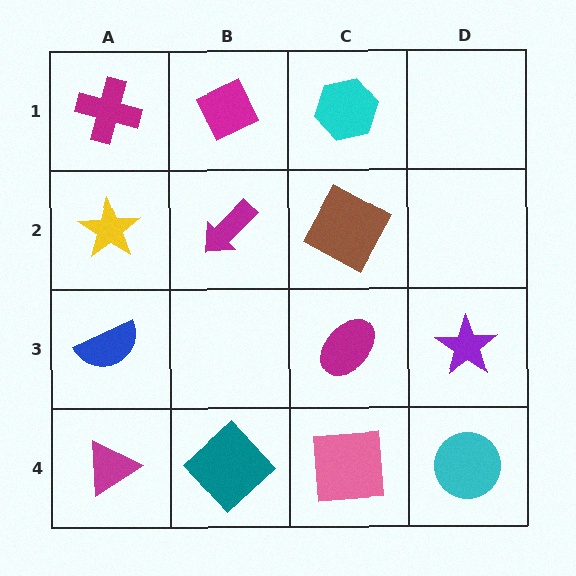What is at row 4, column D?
A cyan circle.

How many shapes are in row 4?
4 shapes.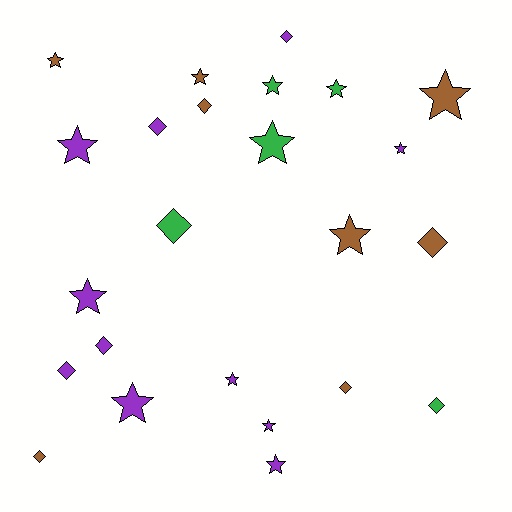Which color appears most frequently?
Purple, with 11 objects.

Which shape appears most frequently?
Star, with 14 objects.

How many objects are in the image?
There are 24 objects.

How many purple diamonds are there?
There are 4 purple diamonds.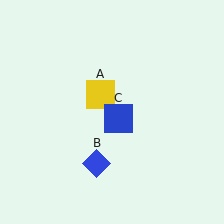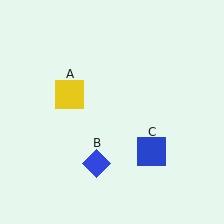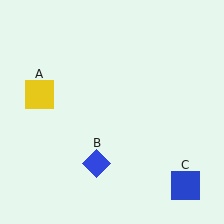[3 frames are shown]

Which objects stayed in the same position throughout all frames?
Blue diamond (object B) remained stationary.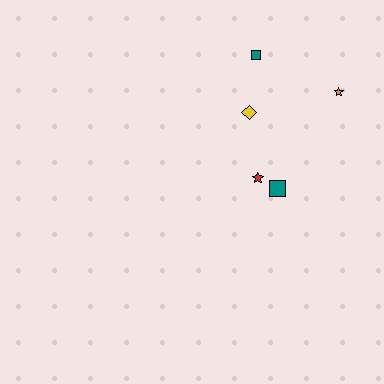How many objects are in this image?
There are 5 objects.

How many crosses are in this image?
There are no crosses.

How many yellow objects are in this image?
There is 1 yellow object.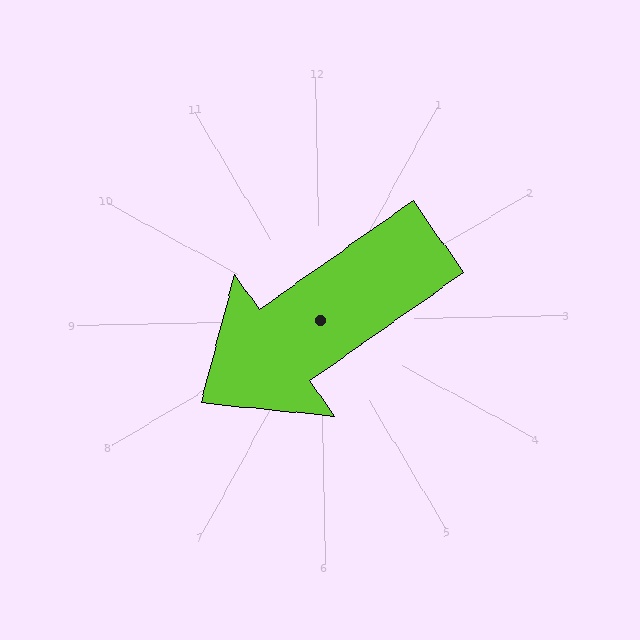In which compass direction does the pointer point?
Southwest.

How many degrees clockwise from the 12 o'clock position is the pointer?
Approximately 236 degrees.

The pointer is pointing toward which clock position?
Roughly 8 o'clock.